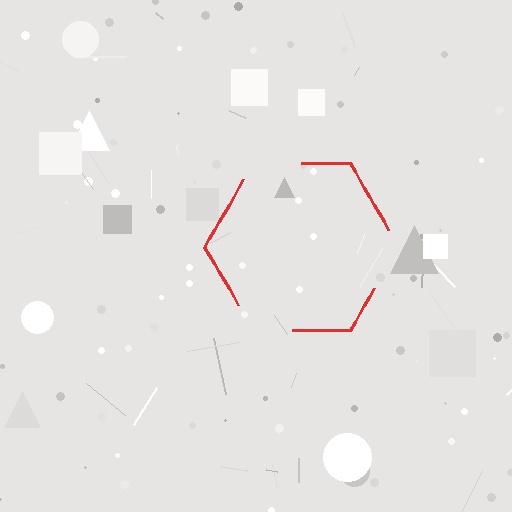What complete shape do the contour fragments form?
The contour fragments form a hexagon.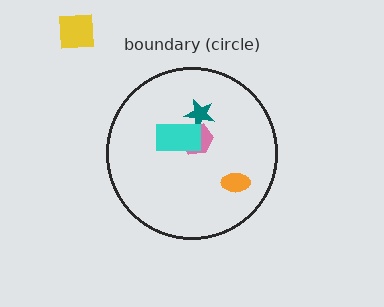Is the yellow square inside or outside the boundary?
Outside.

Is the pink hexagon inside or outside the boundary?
Inside.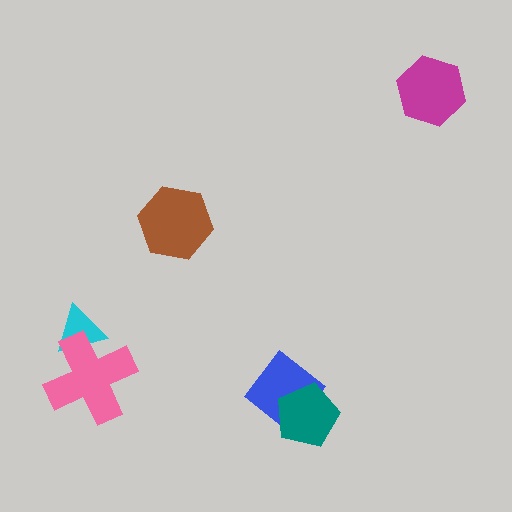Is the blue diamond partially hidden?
Yes, it is partially covered by another shape.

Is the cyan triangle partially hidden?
Yes, it is partially covered by another shape.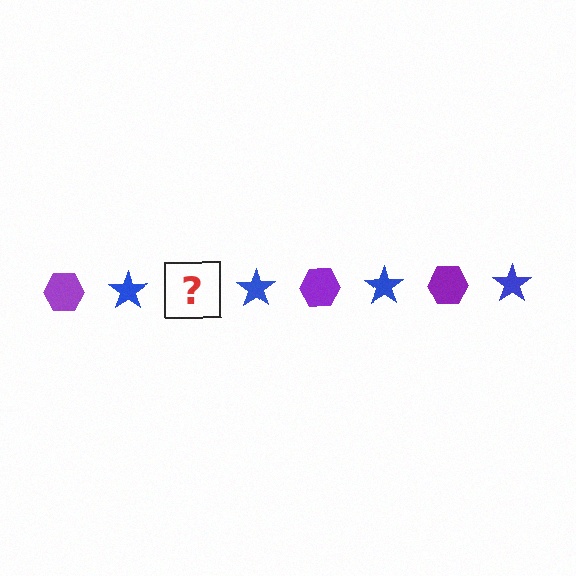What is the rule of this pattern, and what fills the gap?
The rule is that the pattern alternates between purple hexagon and blue star. The gap should be filled with a purple hexagon.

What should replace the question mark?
The question mark should be replaced with a purple hexagon.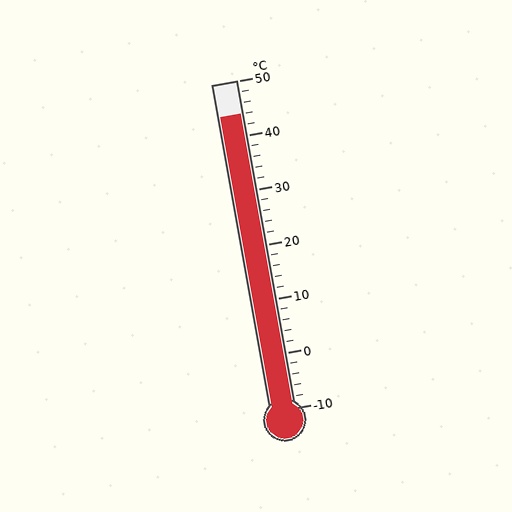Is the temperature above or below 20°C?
The temperature is above 20°C.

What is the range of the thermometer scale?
The thermometer scale ranges from -10°C to 50°C.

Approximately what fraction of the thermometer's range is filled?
The thermometer is filled to approximately 90% of its range.